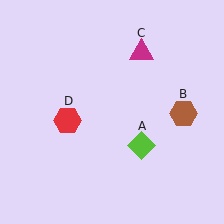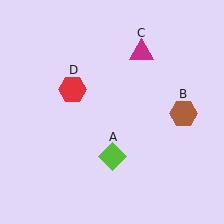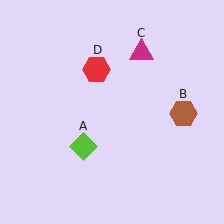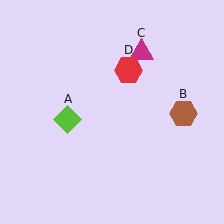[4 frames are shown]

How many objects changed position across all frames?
2 objects changed position: lime diamond (object A), red hexagon (object D).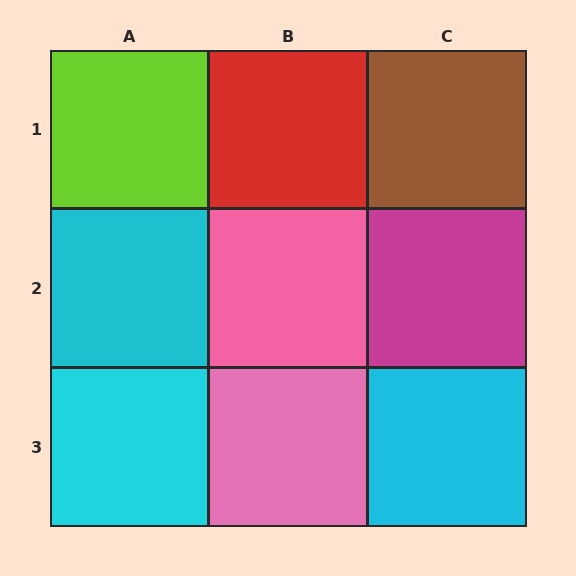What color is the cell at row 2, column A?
Cyan.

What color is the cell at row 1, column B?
Red.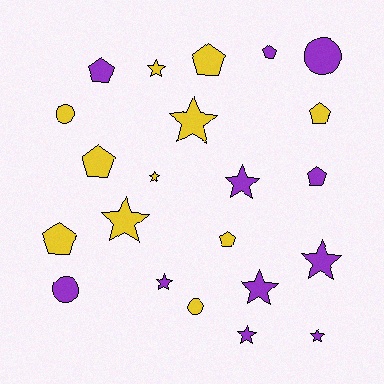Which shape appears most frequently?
Star, with 10 objects.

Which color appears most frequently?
Purple, with 11 objects.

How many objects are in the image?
There are 22 objects.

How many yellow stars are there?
There are 4 yellow stars.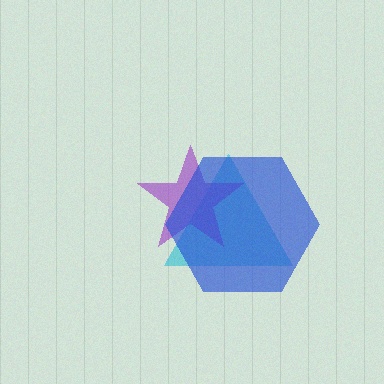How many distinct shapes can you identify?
There are 3 distinct shapes: a cyan triangle, a purple star, a blue hexagon.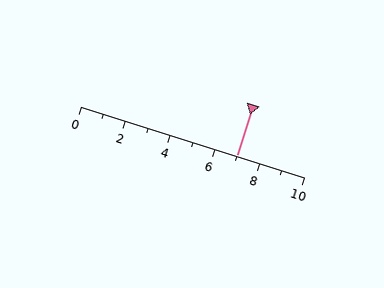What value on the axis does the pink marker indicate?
The marker indicates approximately 7.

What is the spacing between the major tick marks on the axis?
The major ticks are spaced 2 apart.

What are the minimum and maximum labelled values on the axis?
The axis runs from 0 to 10.